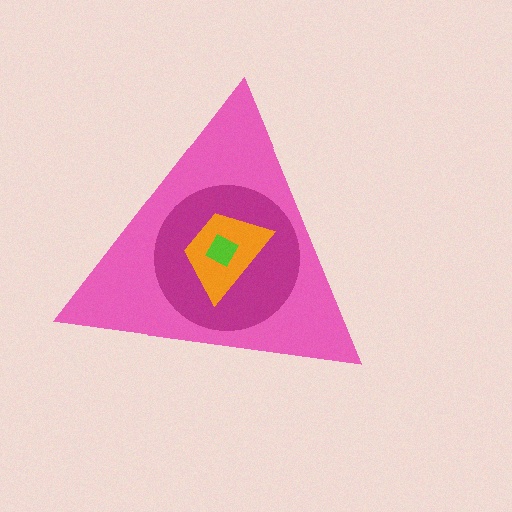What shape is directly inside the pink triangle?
The magenta circle.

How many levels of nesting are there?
4.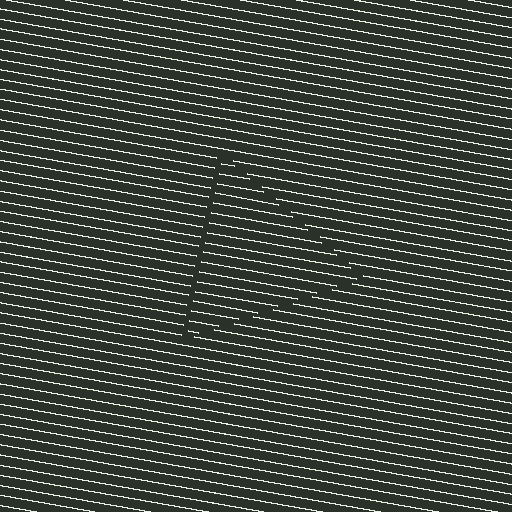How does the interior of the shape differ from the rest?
The interior of the shape contains the same grating, shifted by half a period — the contour is defined by the phase discontinuity where line-ends from the inner and outer gratings abut.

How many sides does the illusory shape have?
3 sides — the line-ends trace a triangle.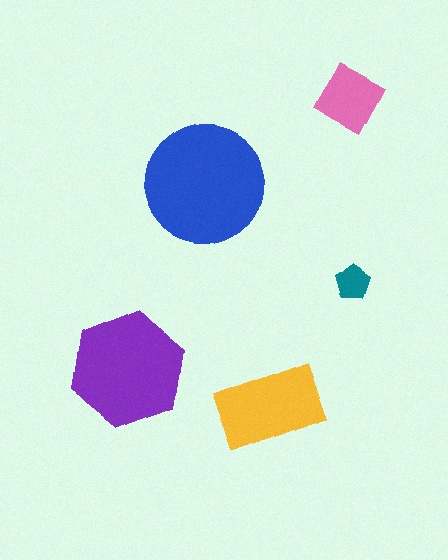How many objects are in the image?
There are 5 objects in the image.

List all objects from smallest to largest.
The teal pentagon, the pink diamond, the yellow rectangle, the purple hexagon, the blue circle.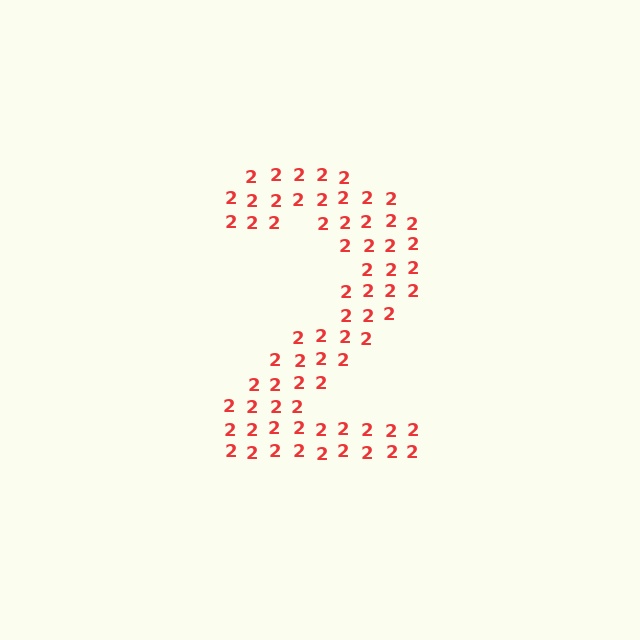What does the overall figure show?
The overall figure shows the digit 2.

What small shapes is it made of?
It is made of small digit 2's.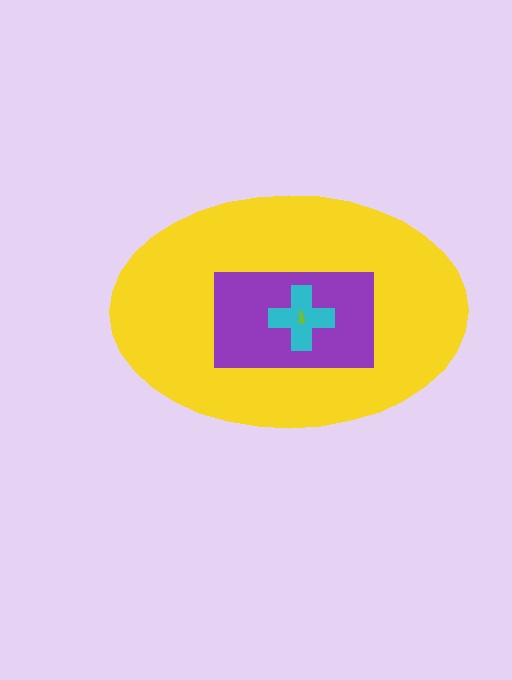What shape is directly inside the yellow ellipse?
The purple rectangle.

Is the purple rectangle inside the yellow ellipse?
Yes.